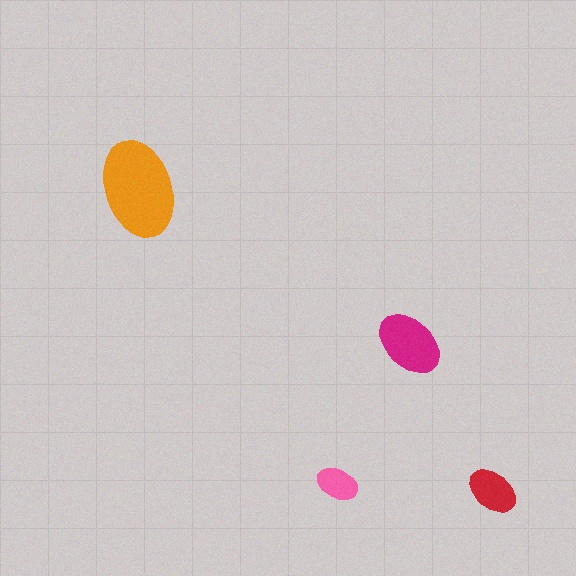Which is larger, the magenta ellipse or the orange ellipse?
The orange one.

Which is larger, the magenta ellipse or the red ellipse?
The magenta one.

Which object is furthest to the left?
The orange ellipse is leftmost.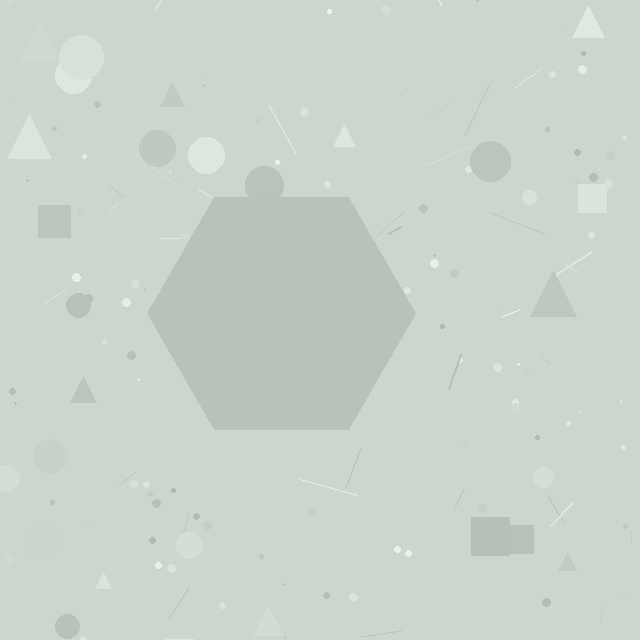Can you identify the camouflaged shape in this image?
The camouflaged shape is a hexagon.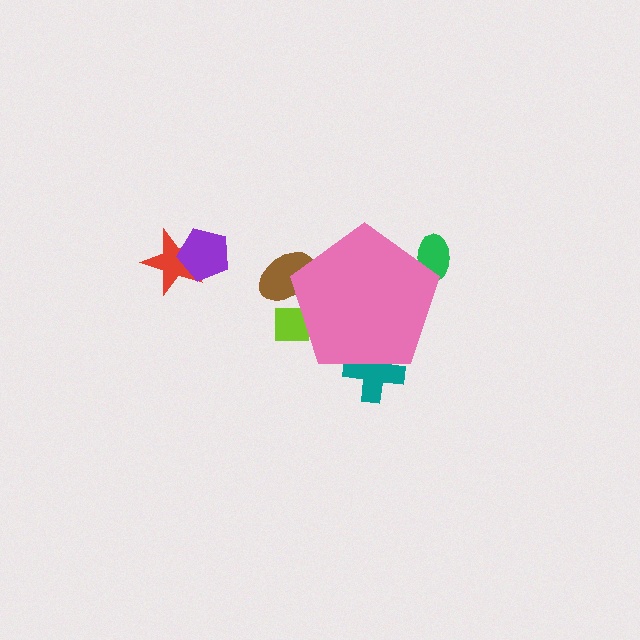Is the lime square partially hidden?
Yes, the lime square is partially hidden behind the pink pentagon.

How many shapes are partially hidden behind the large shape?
4 shapes are partially hidden.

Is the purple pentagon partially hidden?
No, the purple pentagon is fully visible.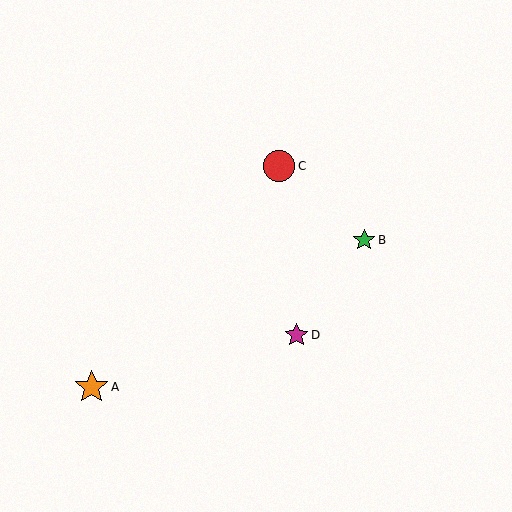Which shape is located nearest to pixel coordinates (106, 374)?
The orange star (labeled A) at (92, 387) is nearest to that location.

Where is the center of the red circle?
The center of the red circle is at (279, 166).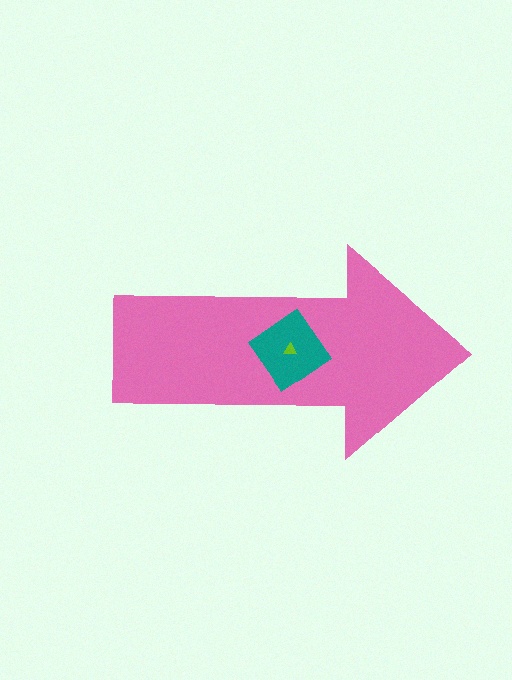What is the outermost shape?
The pink arrow.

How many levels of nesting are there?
3.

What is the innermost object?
The lime triangle.